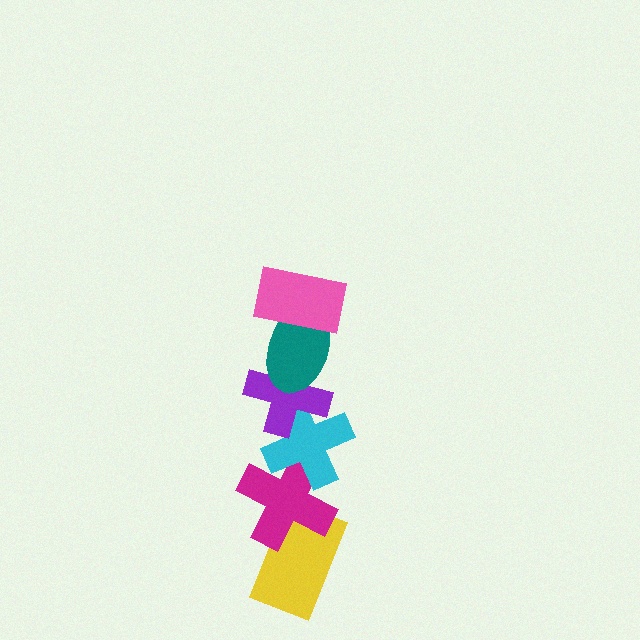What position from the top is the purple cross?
The purple cross is 3rd from the top.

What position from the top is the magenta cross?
The magenta cross is 5th from the top.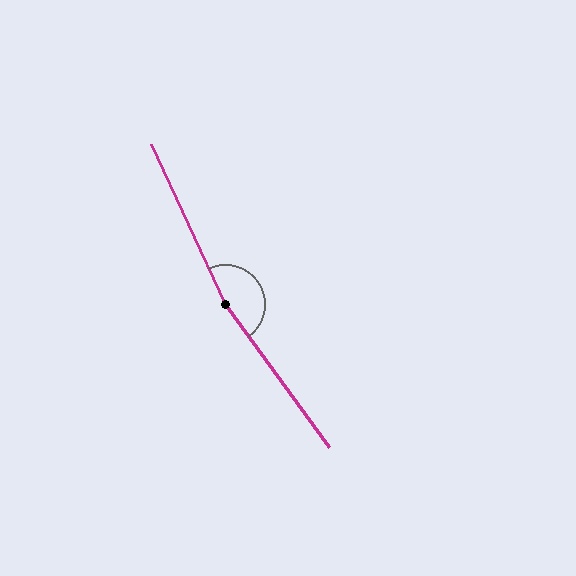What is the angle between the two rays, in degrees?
Approximately 169 degrees.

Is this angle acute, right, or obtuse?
It is obtuse.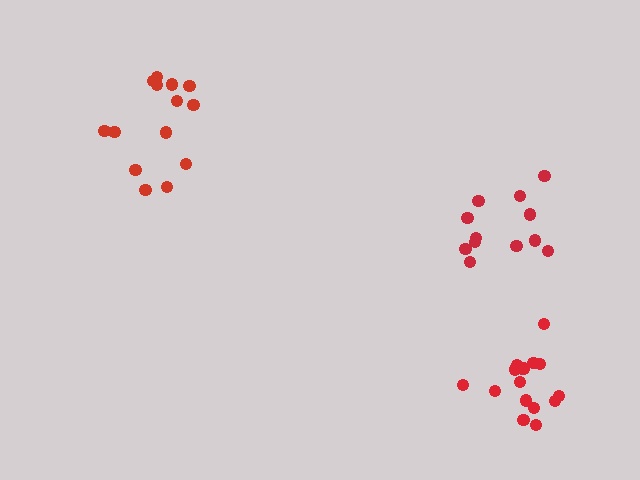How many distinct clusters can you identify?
There are 3 distinct clusters.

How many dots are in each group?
Group 1: 16 dots, Group 2: 12 dots, Group 3: 14 dots (42 total).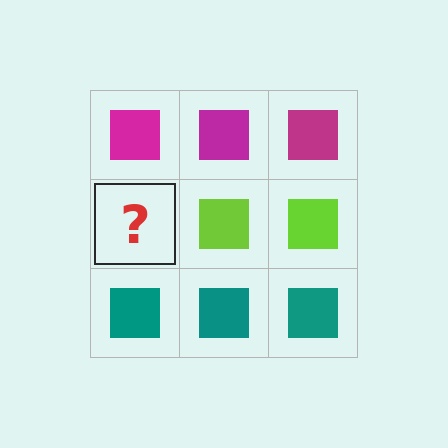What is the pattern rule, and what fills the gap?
The rule is that each row has a consistent color. The gap should be filled with a lime square.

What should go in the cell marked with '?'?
The missing cell should contain a lime square.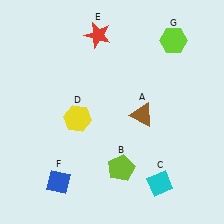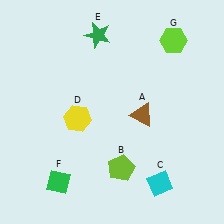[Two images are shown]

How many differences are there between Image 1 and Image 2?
There are 2 differences between the two images.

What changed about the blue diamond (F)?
In Image 1, F is blue. In Image 2, it changed to green.